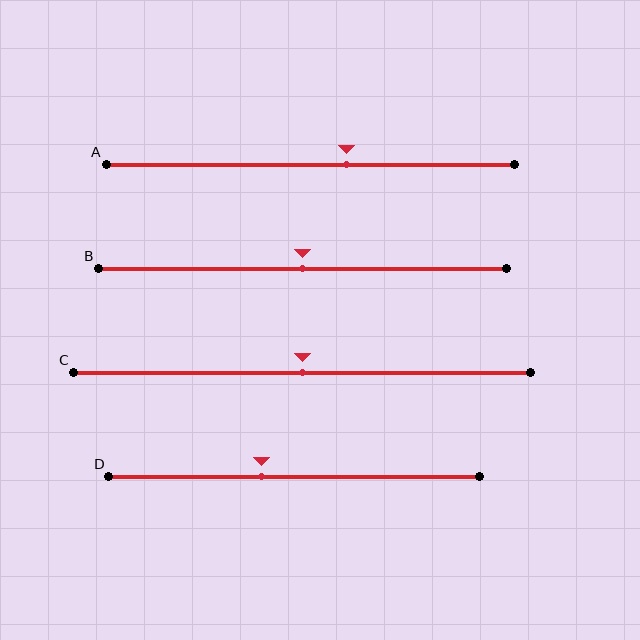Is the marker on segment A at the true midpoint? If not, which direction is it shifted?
No, the marker on segment A is shifted to the right by about 9% of the segment length.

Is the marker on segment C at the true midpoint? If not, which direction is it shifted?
Yes, the marker on segment C is at the true midpoint.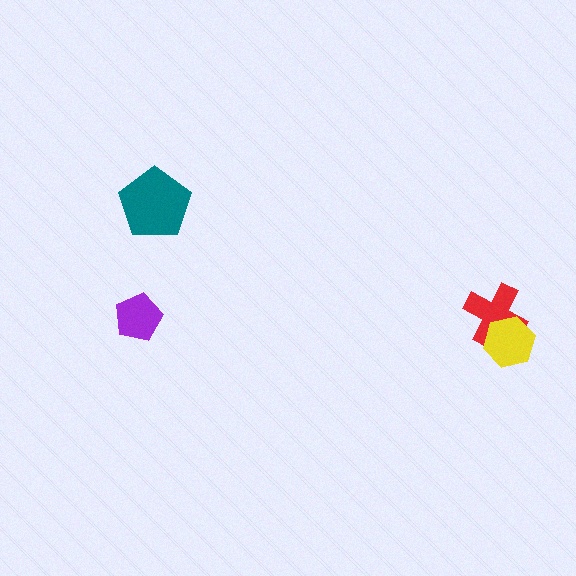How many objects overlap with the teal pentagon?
0 objects overlap with the teal pentagon.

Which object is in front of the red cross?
The yellow hexagon is in front of the red cross.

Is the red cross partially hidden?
Yes, it is partially covered by another shape.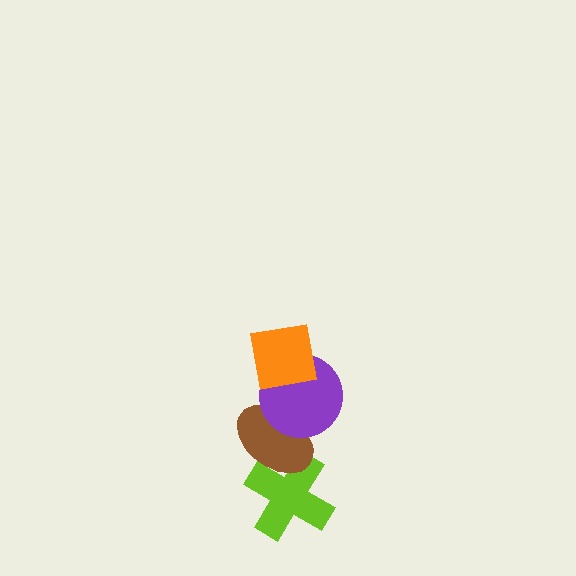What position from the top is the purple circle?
The purple circle is 2nd from the top.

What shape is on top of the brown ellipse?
The purple circle is on top of the brown ellipse.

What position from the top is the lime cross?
The lime cross is 4th from the top.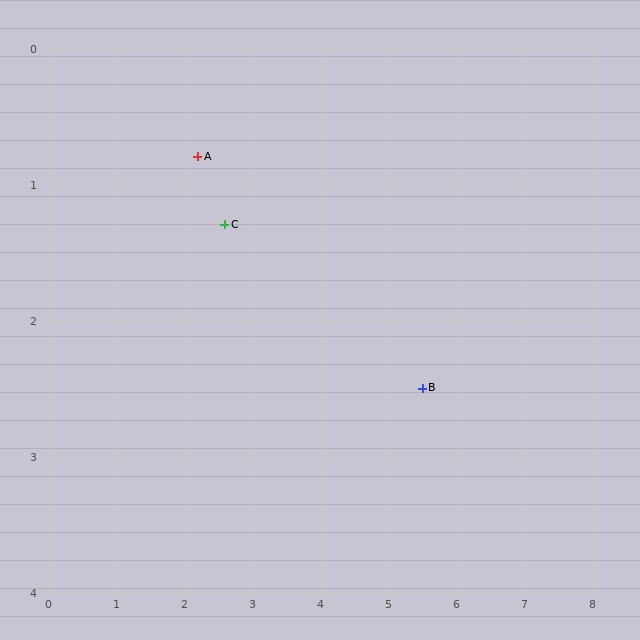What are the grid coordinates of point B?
Point B is at approximately (5.5, 2.5).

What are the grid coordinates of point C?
Point C is at approximately (2.6, 1.3).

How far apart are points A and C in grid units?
Points A and C are about 0.6 grid units apart.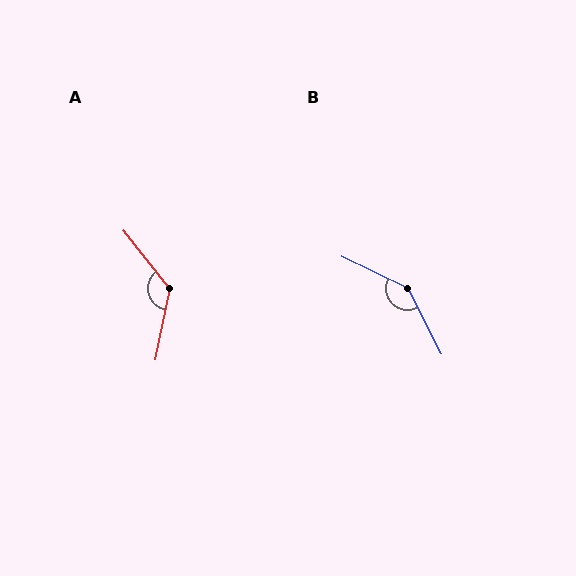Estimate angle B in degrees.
Approximately 143 degrees.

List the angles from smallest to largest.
A (130°), B (143°).